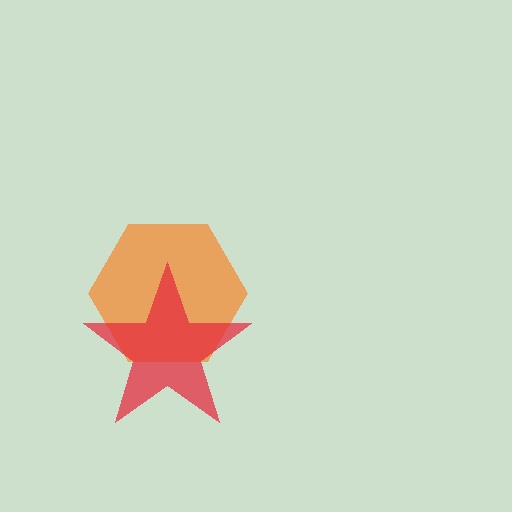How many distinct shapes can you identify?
There are 2 distinct shapes: an orange hexagon, a red star.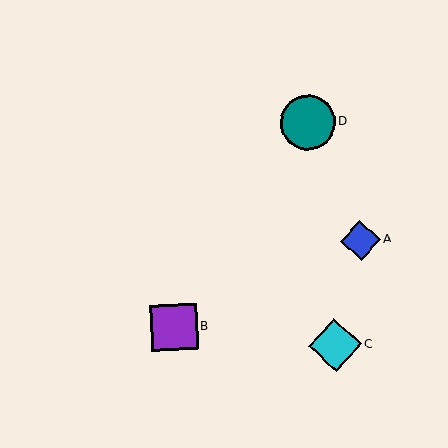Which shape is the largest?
The teal circle (labeled D) is the largest.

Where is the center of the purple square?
The center of the purple square is at (174, 327).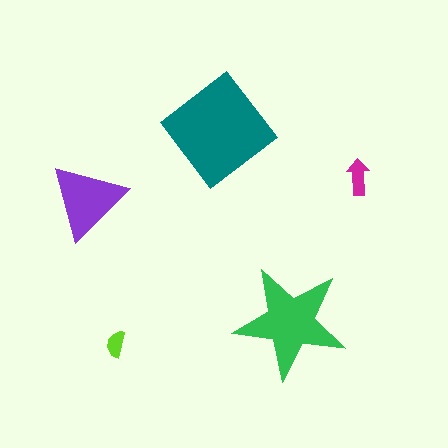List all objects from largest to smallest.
The teal diamond, the green star, the purple triangle, the magenta arrow, the lime semicircle.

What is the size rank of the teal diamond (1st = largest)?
1st.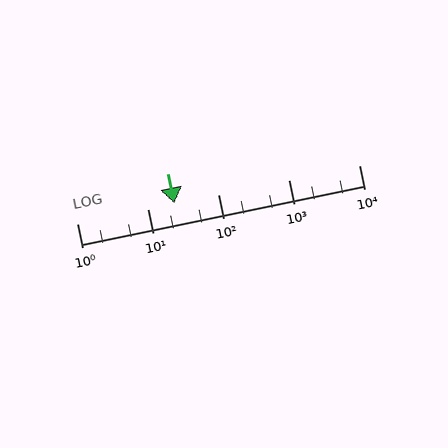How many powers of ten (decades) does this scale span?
The scale spans 4 decades, from 1 to 10000.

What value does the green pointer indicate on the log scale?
The pointer indicates approximately 24.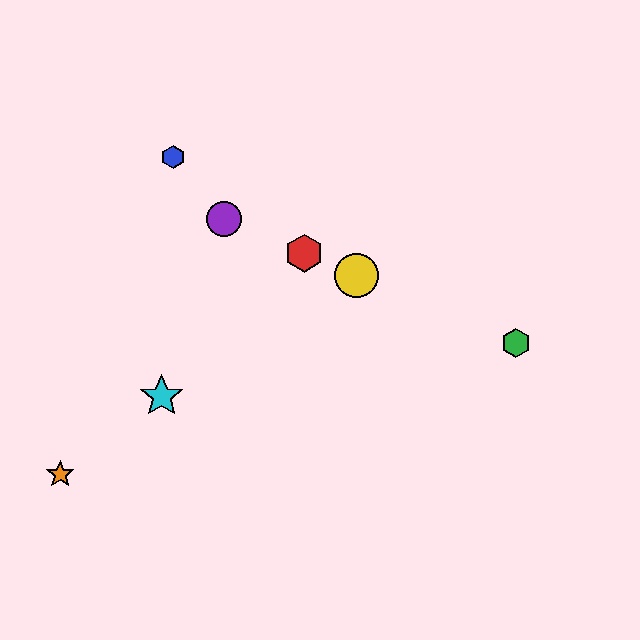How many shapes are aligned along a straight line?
4 shapes (the red hexagon, the green hexagon, the yellow circle, the purple circle) are aligned along a straight line.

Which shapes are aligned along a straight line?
The red hexagon, the green hexagon, the yellow circle, the purple circle are aligned along a straight line.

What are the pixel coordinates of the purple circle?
The purple circle is at (224, 219).